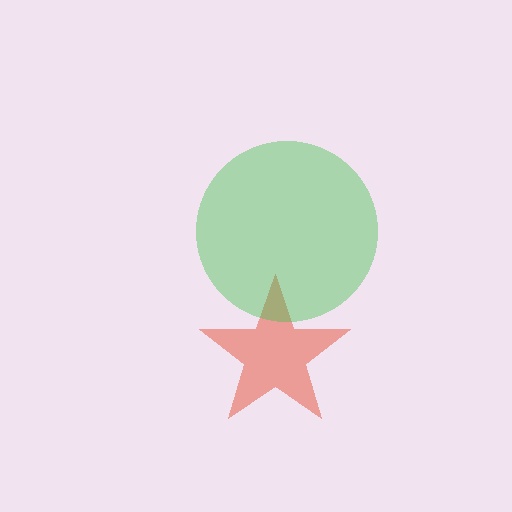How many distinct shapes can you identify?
There are 2 distinct shapes: a red star, a green circle.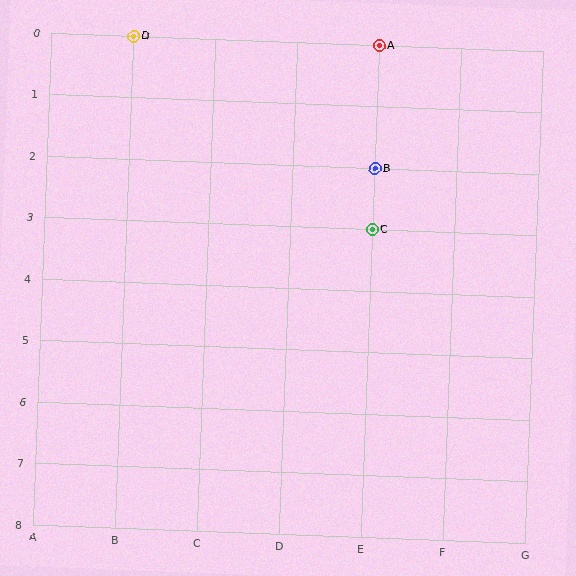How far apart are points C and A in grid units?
Points C and A are 3 rows apart.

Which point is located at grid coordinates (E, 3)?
Point C is at (E, 3).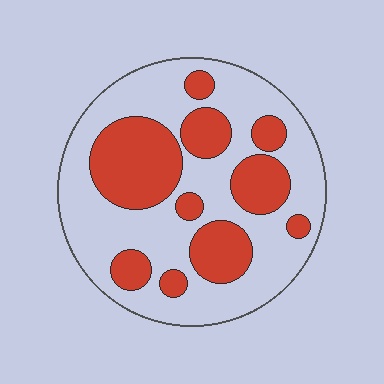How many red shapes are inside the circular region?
10.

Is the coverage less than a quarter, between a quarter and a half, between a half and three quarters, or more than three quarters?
Between a quarter and a half.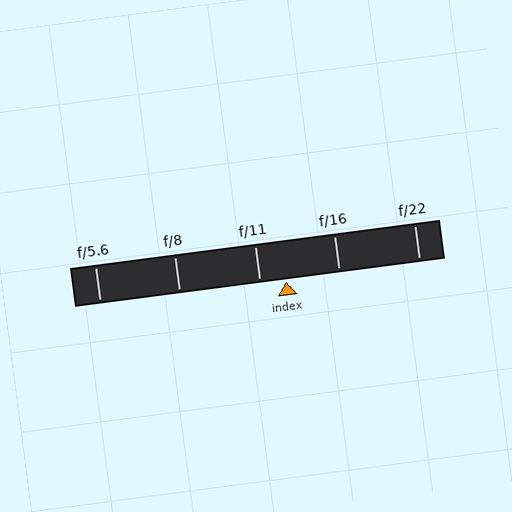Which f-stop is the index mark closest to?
The index mark is closest to f/11.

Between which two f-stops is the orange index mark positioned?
The index mark is between f/11 and f/16.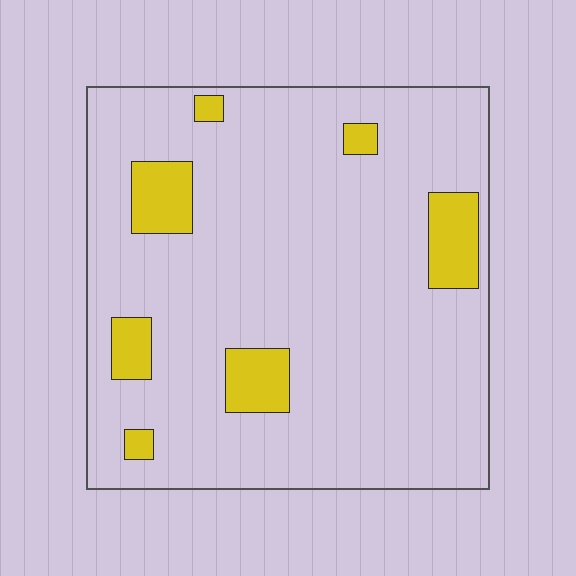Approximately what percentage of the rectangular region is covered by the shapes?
Approximately 10%.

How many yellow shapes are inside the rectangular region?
7.